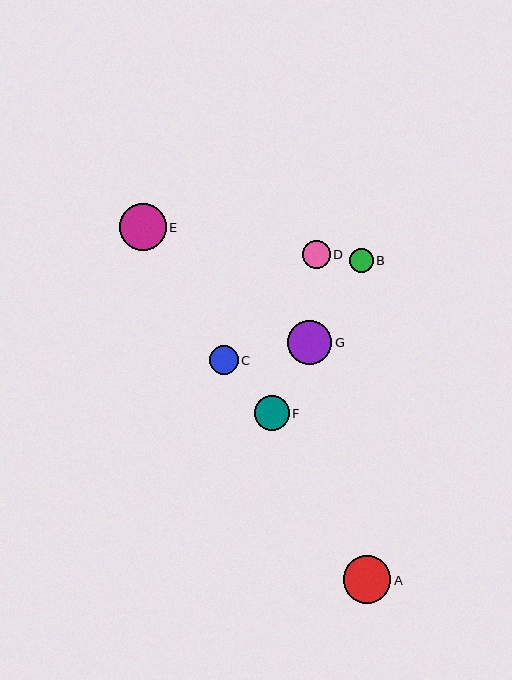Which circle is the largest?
Circle A is the largest with a size of approximately 47 pixels.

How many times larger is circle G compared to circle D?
Circle G is approximately 1.6 times the size of circle D.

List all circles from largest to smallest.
From largest to smallest: A, E, G, F, C, D, B.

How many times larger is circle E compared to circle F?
Circle E is approximately 1.3 times the size of circle F.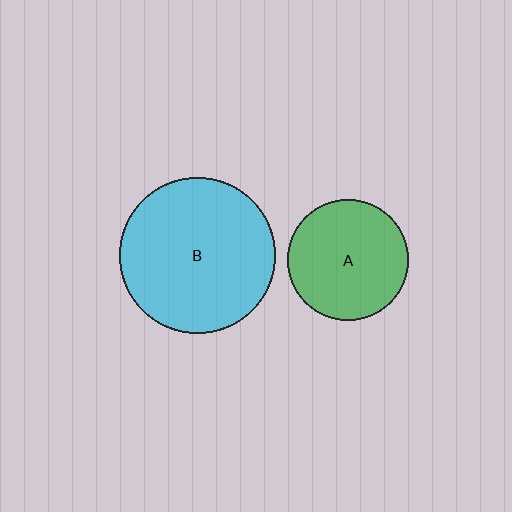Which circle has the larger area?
Circle B (cyan).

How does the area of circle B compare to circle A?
Approximately 1.6 times.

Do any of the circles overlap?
No, none of the circles overlap.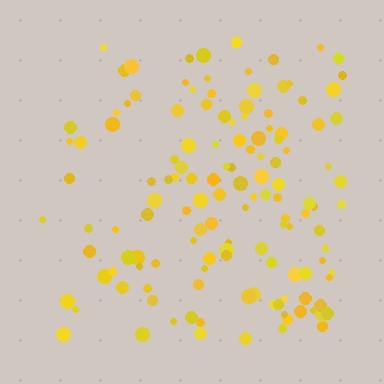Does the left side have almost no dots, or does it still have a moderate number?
Still a moderate number, just noticeably fewer than the right.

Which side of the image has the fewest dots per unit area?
The left.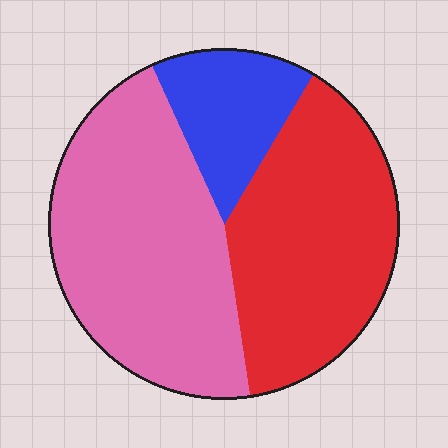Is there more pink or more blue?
Pink.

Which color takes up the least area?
Blue, at roughly 15%.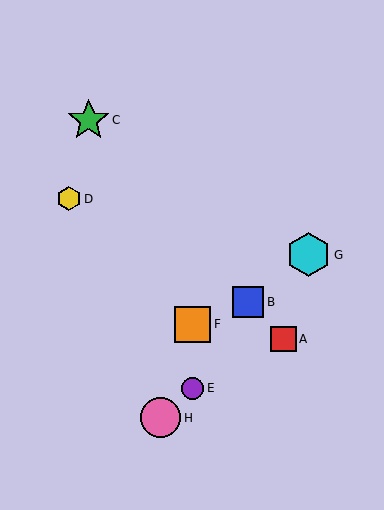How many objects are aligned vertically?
2 objects (E, F) are aligned vertically.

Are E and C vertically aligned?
No, E is at x≈193 and C is at x≈89.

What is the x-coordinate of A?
Object A is at x≈283.